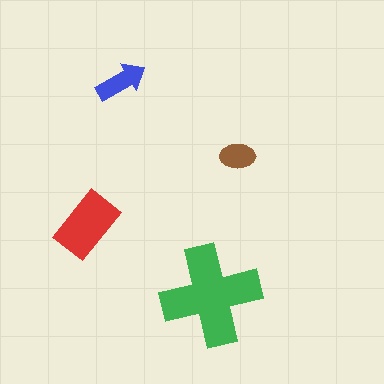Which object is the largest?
The green cross.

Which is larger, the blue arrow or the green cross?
The green cross.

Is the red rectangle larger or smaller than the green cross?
Smaller.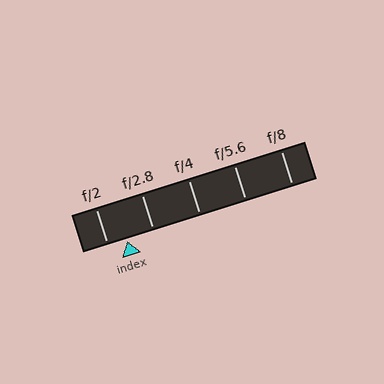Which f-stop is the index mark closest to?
The index mark is closest to f/2.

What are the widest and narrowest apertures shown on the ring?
The widest aperture shown is f/2 and the narrowest is f/8.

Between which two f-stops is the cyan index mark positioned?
The index mark is between f/2 and f/2.8.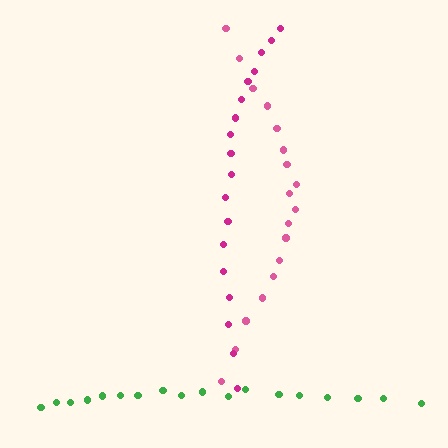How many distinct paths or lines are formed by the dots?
There are 3 distinct paths.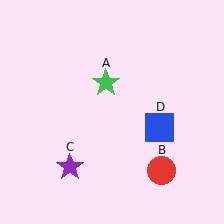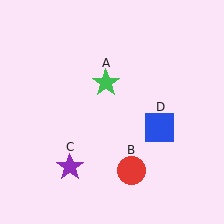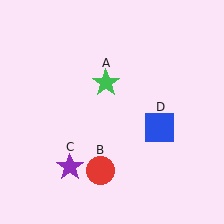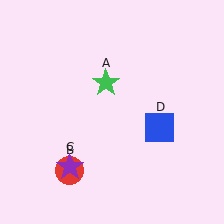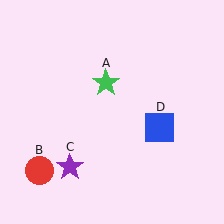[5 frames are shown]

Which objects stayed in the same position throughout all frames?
Green star (object A) and purple star (object C) and blue square (object D) remained stationary.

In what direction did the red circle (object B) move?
The red circle (object B) moved left.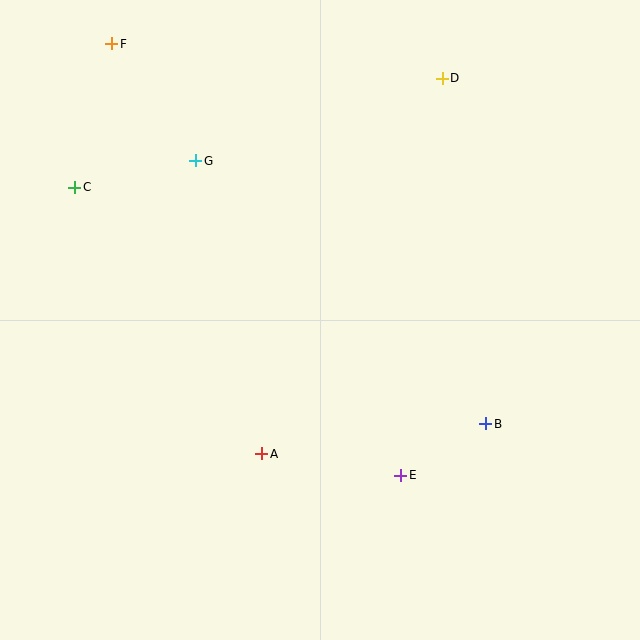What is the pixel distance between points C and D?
The distance between C and D is 383 pixels.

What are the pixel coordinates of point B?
Point B is at (486, 424).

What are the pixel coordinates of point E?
Point E is at (401, 475).